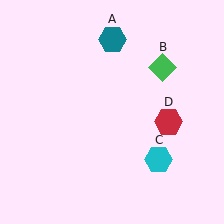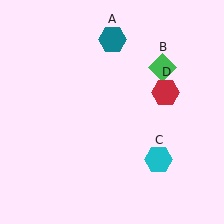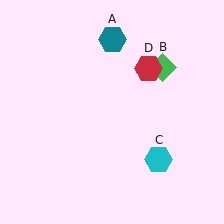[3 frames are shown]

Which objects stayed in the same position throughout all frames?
Teal hexagon (object A) and green diamond (object B) and cyan hexagon (object C) remained stationary.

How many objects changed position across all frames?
1 object changed position: red hexagon (object D).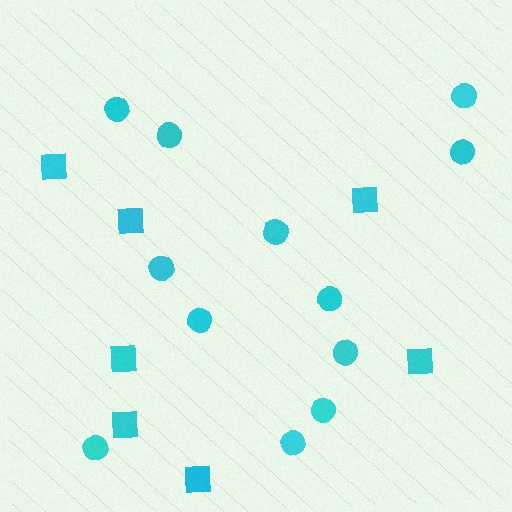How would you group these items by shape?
There are 2 groups: one group of squares (7) and one group of circles (12).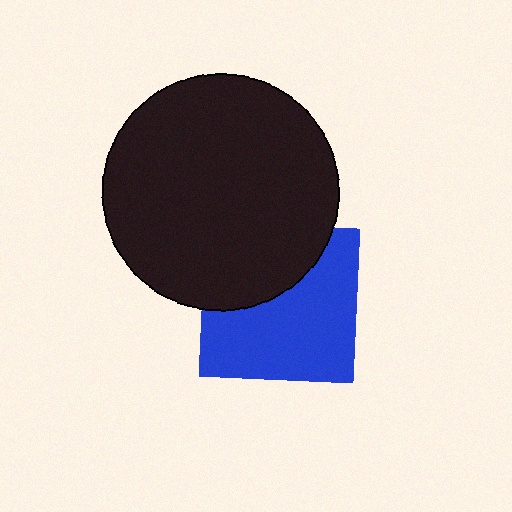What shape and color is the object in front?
The object in front is a black circle.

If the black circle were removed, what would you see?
You would see the complete blue square.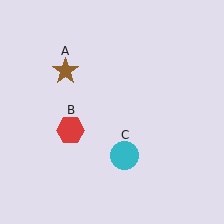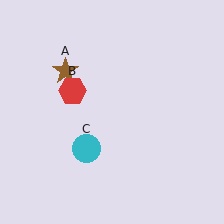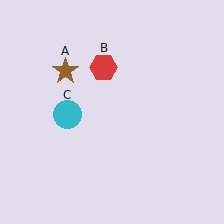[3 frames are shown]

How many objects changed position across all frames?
2 objects changed position: red hexagon (object B), cyan circle (object C).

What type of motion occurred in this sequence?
The red hexagon (object B), cyan circle (object C) rotated clockwise around the center of the scene.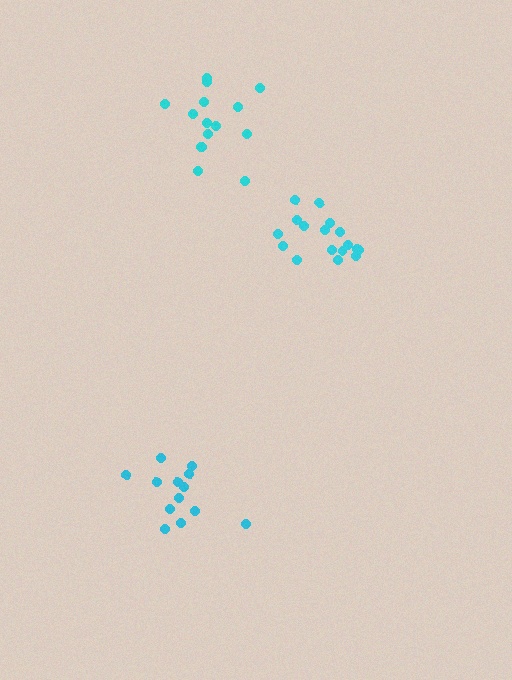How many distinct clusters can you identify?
There are 3 distinct clusters.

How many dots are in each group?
Group 1: 13 dots, Group 2: 15 dots, Group 3: 17 dots (45 total).